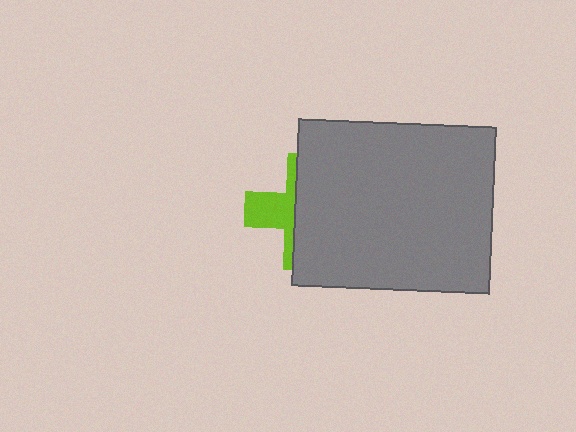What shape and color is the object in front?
The object in front is a gray rectangle.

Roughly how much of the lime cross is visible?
A small part of it is visible (roughly 35%).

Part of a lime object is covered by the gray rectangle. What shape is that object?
It is a cross.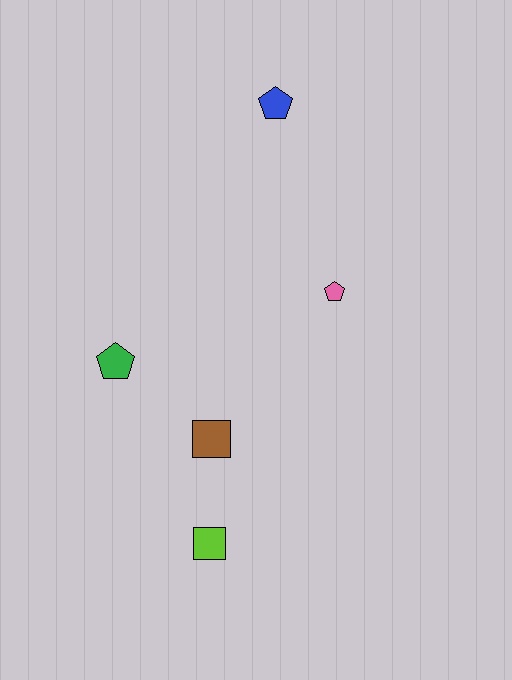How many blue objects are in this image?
There is 1 blue object.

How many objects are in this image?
There are 5 objects.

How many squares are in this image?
There are 2 squares.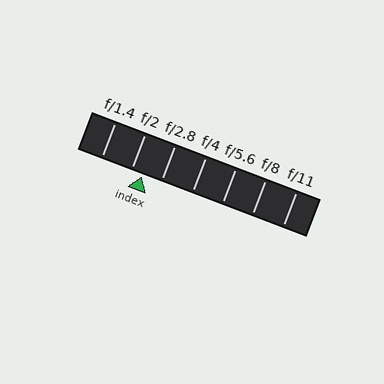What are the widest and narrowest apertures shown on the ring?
The widest aperture shown is f/1.4 and the narrowest is f/11.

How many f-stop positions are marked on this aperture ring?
There are 7 f-stop positions marked.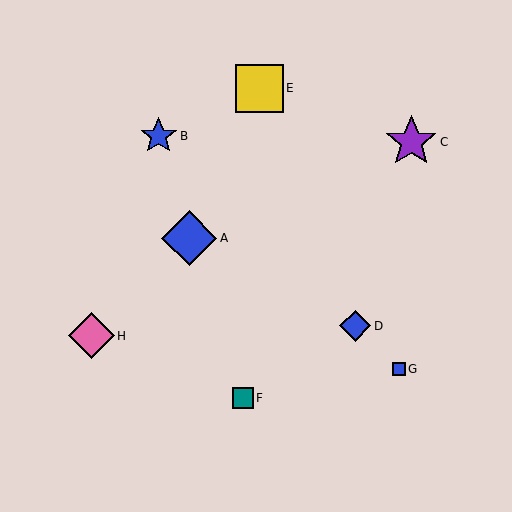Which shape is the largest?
The blue diamond (labeled A) is the largest.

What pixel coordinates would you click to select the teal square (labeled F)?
Click at (243, 398) to select the teal square F.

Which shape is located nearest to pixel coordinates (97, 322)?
The pink diamond (labeled H) at (91, 336) is nearest to that location.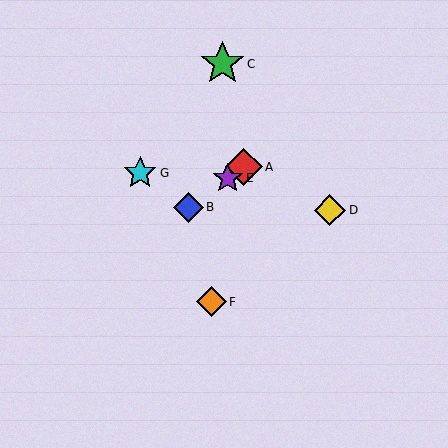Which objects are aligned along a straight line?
Objects A, B, E are aligned along a straight line.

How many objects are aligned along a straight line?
3 objects (A, B, E) are aligned along a straight line.